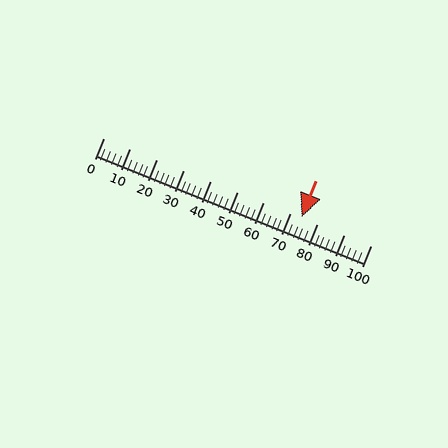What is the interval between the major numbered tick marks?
The major tick marks are spaced 10 units apart.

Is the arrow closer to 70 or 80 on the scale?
The arrow is closer to 70.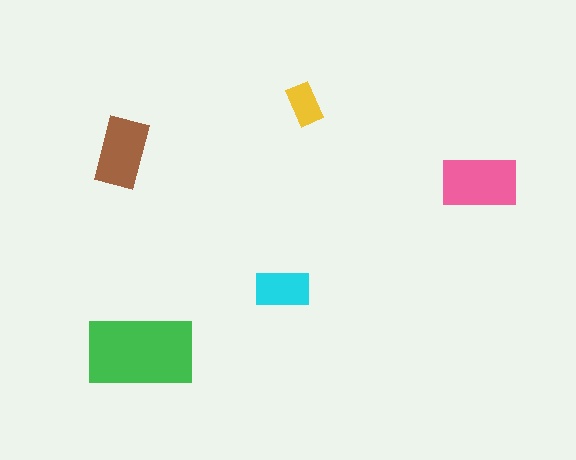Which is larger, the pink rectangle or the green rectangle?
The green one.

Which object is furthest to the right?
The pink rectangle is rightmost.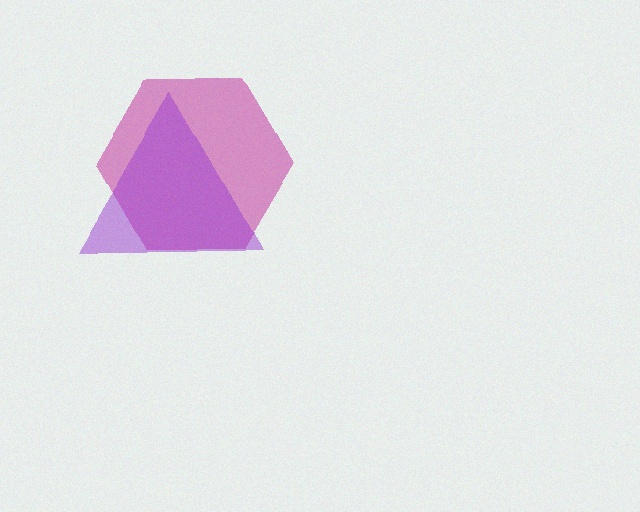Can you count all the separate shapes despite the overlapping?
Yes, there are 2 separate shapes.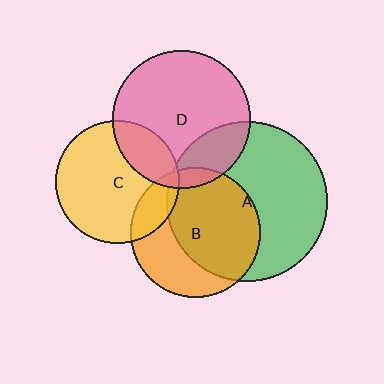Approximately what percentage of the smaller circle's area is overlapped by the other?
Approximately 25%.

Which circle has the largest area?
Circle A (green).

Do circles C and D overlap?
Yes.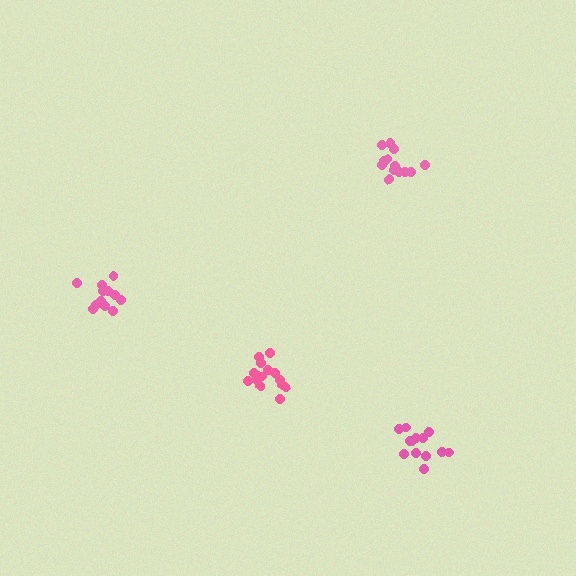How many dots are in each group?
Group 1: 15 dots, Group 2: 13 dots, Group 3: 12 dots, Group 4: 13 dots (53 total).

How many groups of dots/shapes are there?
There are 4 groups.